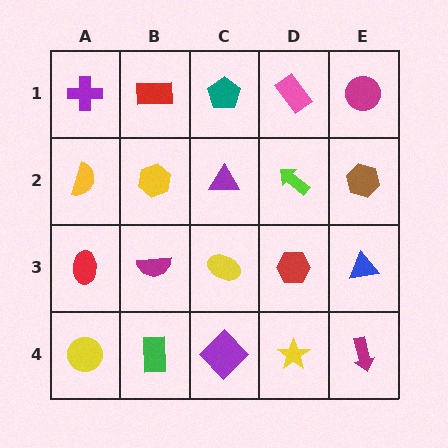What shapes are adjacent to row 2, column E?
A magenta circle (row 1, column E), a blue triangle (row 3, column E), a lime arrow (row 2, column D).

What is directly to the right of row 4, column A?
A green rectangle.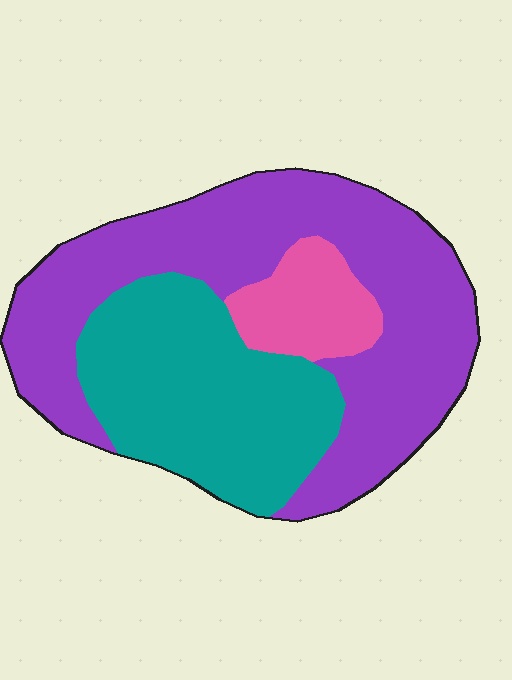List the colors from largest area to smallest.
From largest to smallest: purple, teal, pink.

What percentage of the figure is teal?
Teal takes up about one third (1/3) of the figure.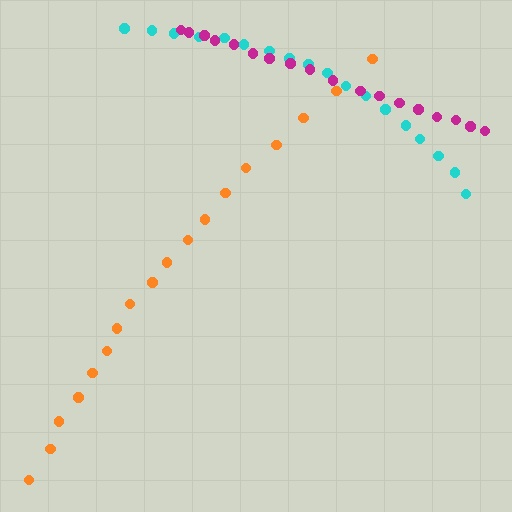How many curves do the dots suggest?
There are 3 distinct paths.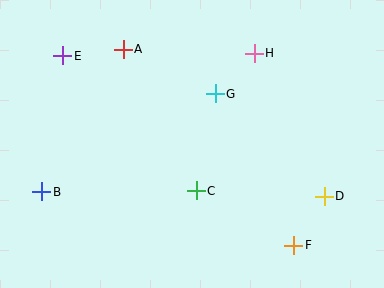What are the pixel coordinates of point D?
Point D is at (324, 196).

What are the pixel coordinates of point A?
Point A is at (123, 49).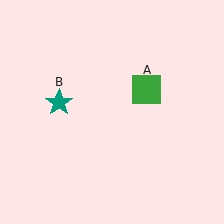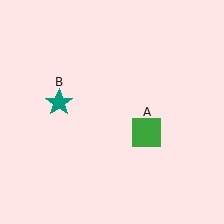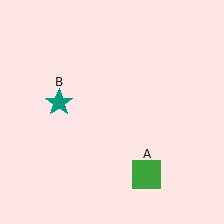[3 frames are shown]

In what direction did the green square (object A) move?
The green square (object A) moved down.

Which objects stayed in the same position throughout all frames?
Teal star (object B) remained stationary.